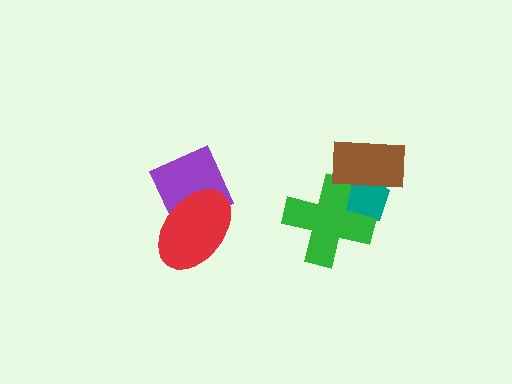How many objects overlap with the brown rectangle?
2 objects overlap with the brown rectangle.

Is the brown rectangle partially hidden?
No, no other shape covers it.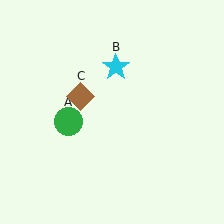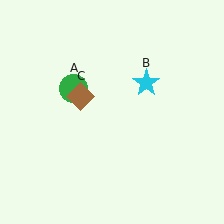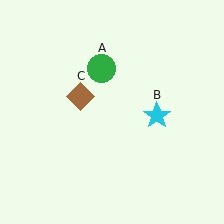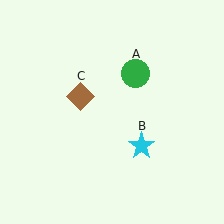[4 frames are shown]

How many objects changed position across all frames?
2 objects changed position: green circle (object A), cyan star (object B).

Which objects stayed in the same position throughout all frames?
Brown diamond (object C) remained stationary.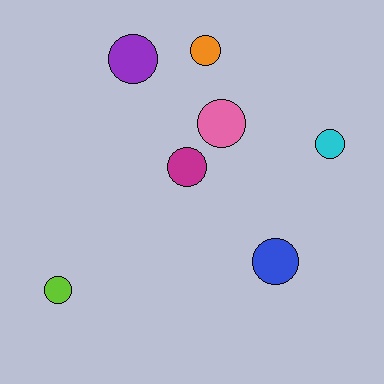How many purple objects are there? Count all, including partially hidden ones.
There is 1 purple object.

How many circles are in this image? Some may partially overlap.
There are 7 circles.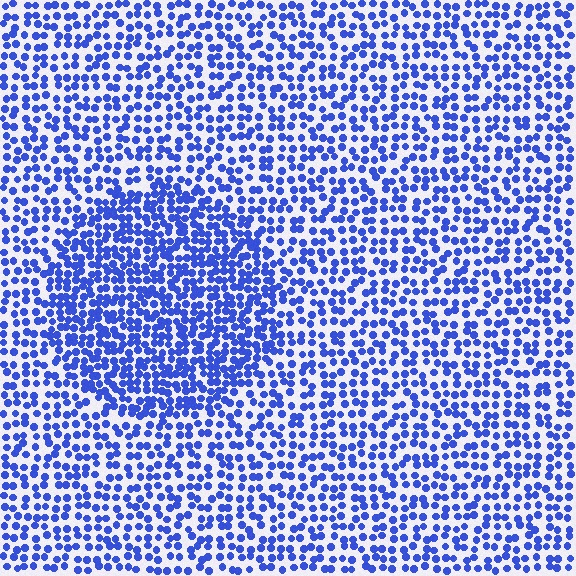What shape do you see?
I see a circle.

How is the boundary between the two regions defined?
The boundary is defined by a change in element density (approximately 1.7x ratio). All elements are the same color, size, and shape.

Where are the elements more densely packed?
The elements are more densely packed inside the circle boundary.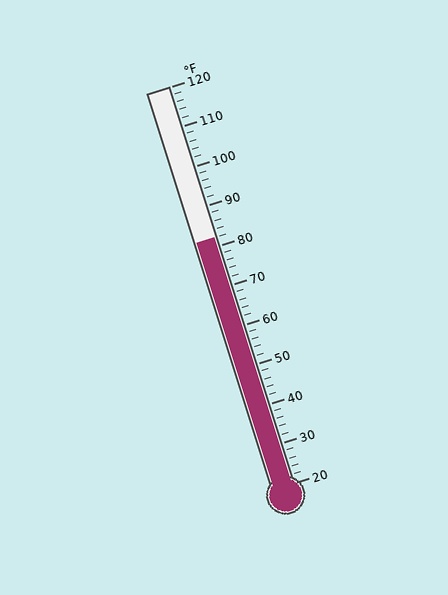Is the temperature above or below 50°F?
The temperature is above 50°F.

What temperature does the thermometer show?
The thermometer shows approximately 82°F.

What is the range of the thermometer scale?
The thermometer scale ranges from 20°F to 120°F.